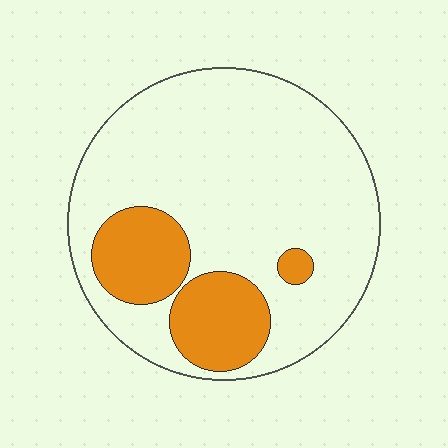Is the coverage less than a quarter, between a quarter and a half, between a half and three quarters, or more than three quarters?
Less than a quarter.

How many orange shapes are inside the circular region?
3.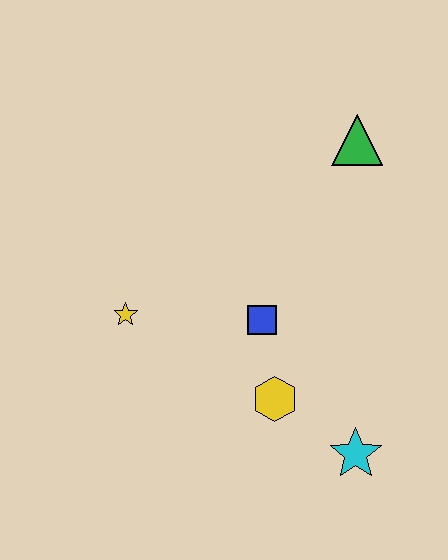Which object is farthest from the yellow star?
The green triangle is farthest from the yellow star.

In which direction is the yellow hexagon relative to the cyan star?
The yellow hexagon is to the left of the cyan star.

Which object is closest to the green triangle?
The blue square is closest to the green triangle.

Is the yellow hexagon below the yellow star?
Yes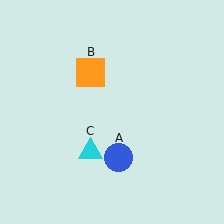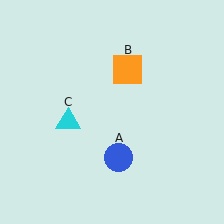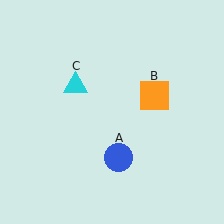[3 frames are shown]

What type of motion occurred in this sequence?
The orange square (object B), cyan triangle (object C) rotated clockwise around the center of the scene.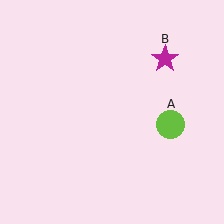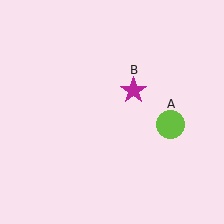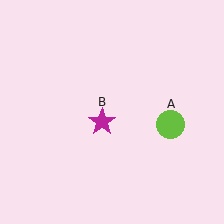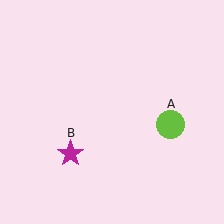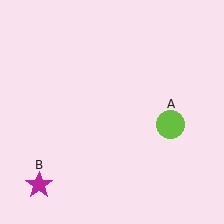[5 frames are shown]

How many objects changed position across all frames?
1 object changed position: magenta star (object B).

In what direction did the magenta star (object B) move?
The magenta star (object B) moved down and to the left.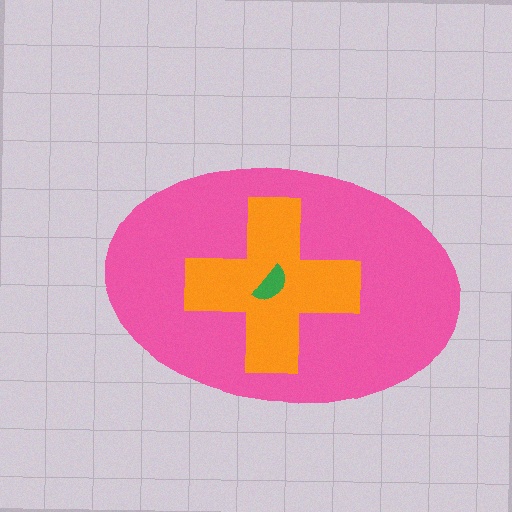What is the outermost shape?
The pink ellipse.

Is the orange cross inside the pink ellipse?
Yes.